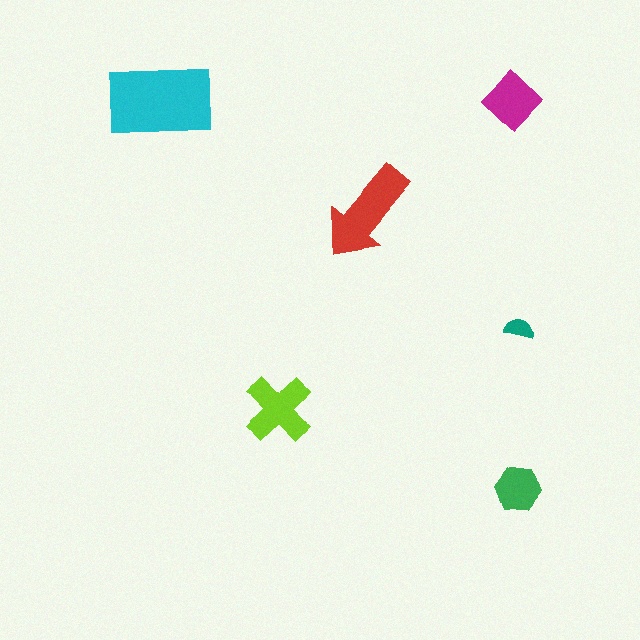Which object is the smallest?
The teal semicircle.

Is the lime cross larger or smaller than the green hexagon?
Larger.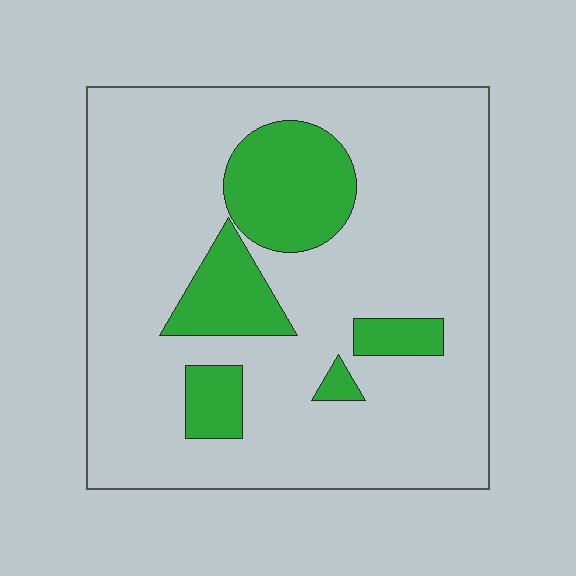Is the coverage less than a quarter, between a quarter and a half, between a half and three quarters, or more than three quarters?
Less than a quarter.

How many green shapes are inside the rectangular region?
5.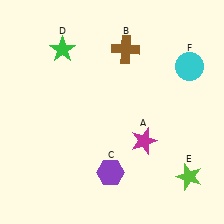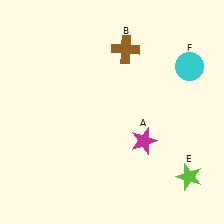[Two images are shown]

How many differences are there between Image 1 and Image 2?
There are 2 differences between the two images.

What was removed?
The green star (D), the purple hexagon (C) were removed in Image 2.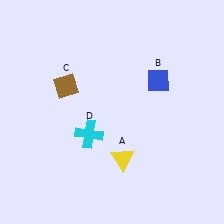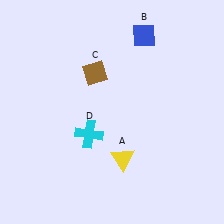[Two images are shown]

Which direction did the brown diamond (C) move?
The brown diamond (C) moved right.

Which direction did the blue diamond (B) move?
The blue diamond (B) moved up.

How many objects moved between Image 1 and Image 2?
2 objects moved between the two images.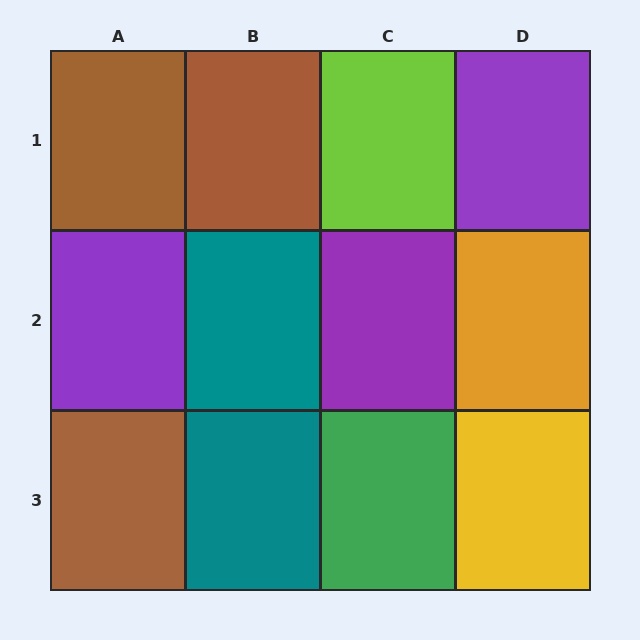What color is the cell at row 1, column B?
Brown.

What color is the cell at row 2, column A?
Purple.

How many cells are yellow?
1 cell is yellow.